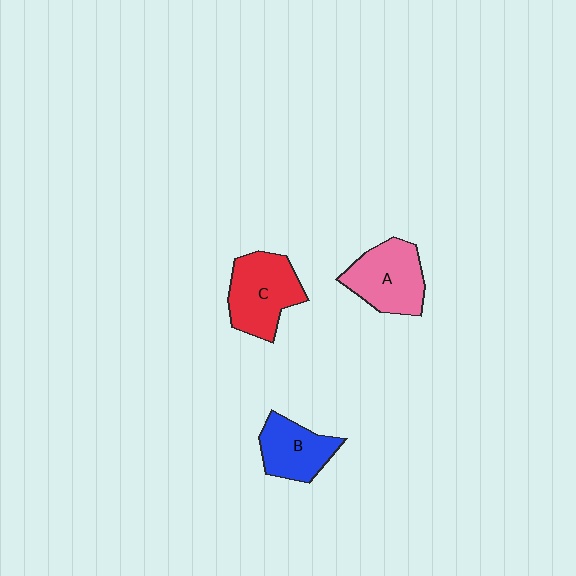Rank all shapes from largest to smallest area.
From largest to smallest: C (red), A (pink), B (blue).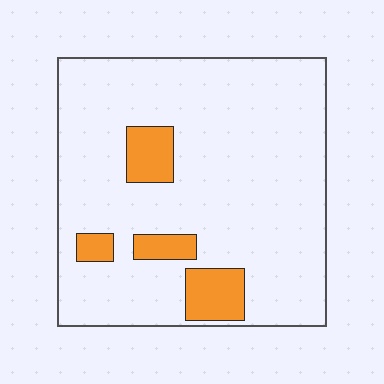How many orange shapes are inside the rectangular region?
4.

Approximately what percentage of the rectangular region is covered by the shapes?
Approximately 10%.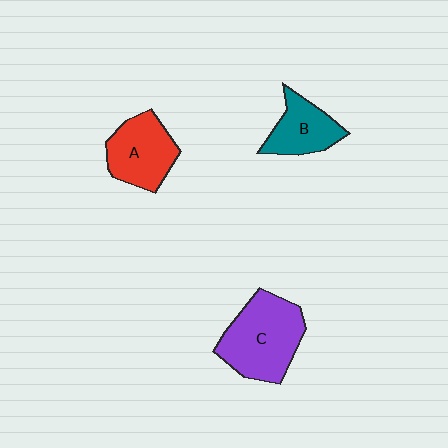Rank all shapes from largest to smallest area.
From largest to smallest: C (purple), A (red), B (teal).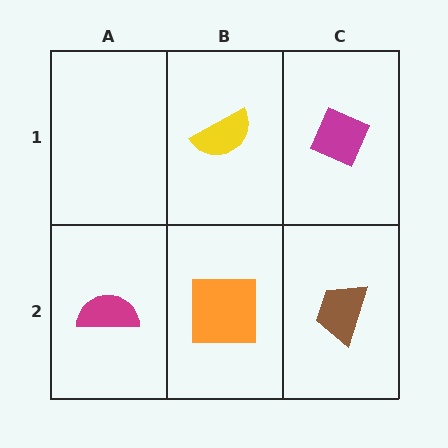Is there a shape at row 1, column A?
No, that cell is empty.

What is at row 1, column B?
A yellow semicircle.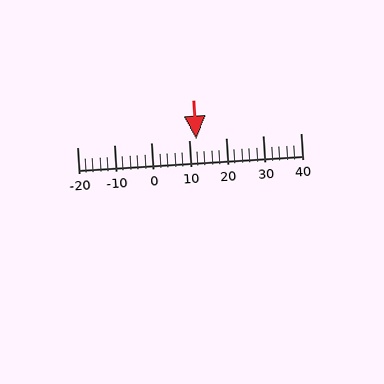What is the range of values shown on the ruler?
The ruler shows values from -20 to 40.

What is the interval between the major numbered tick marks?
The major tick marks are spaced 10 units apart.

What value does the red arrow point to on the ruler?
The red arrow points to approximately 12.